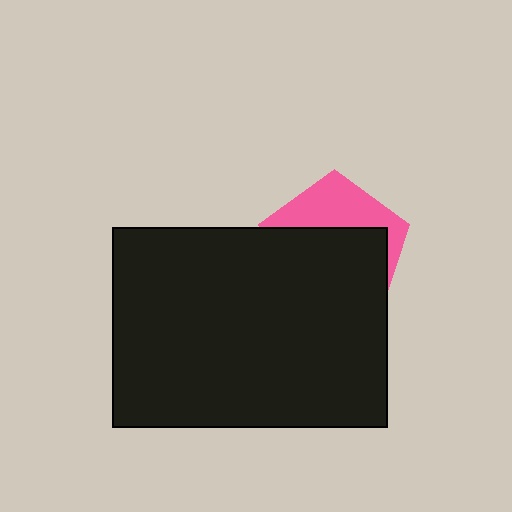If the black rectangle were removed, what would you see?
You would see the complete pink pentagon.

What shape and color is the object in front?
The object in front is a black rectangle.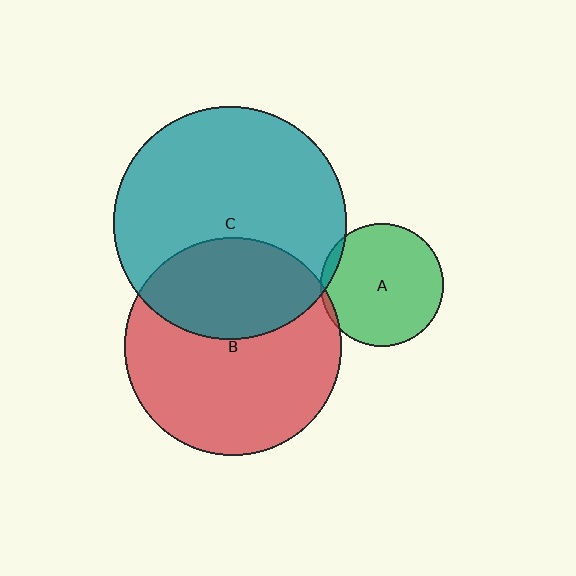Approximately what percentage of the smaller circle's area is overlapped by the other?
Approximately 35%.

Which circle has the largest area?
Circle C (teal).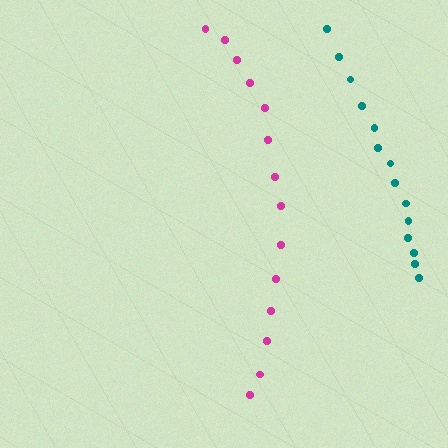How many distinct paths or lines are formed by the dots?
There are 2 distinct paths.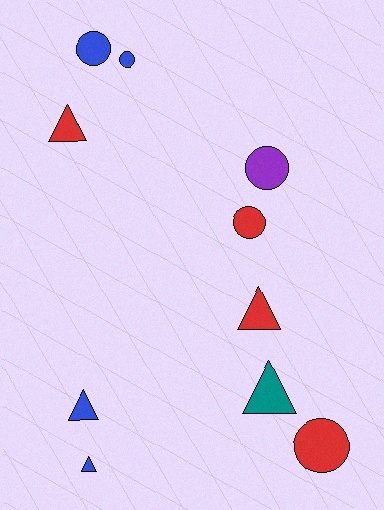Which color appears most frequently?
Blue, with 4 objects.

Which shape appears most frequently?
Circle, with 5 objects.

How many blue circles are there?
There are 2 blue circles.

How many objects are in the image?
There are 10 objects.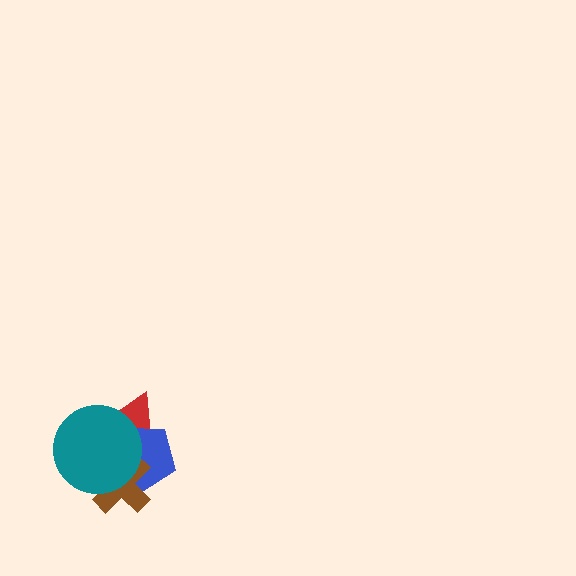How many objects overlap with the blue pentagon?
3 objects overlap with the blue pentagon.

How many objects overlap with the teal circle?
3 objects overlap with the teal circle.